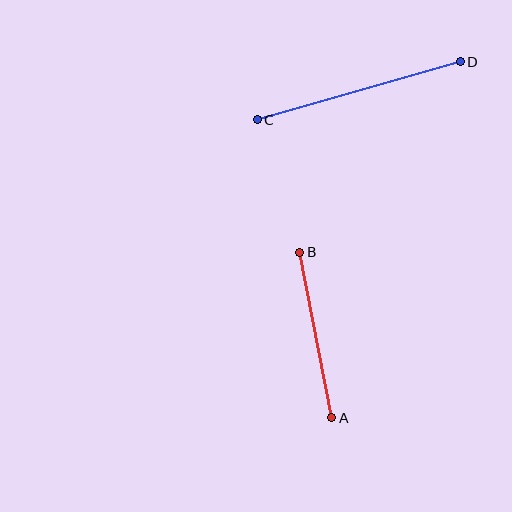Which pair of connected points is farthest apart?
Points C and D are farthest apart.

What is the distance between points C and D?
The distance is approximately 211 pixels.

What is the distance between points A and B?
The distance is approximately 169 pixels.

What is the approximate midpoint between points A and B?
The midpoint is at approximately (316, 335) pixels.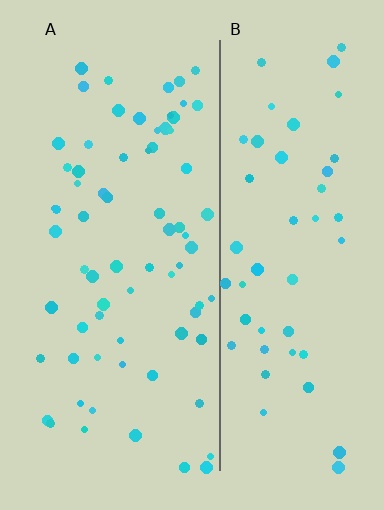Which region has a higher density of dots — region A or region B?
A (the left).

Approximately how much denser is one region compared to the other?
Approximately 1.4× — region A over region B.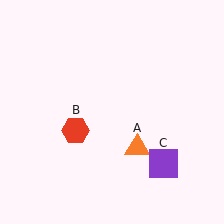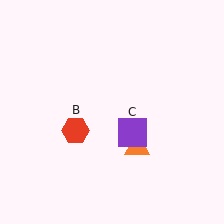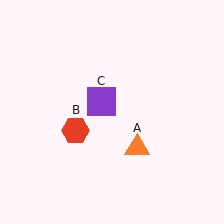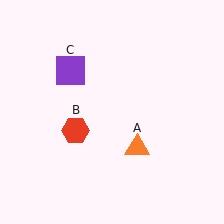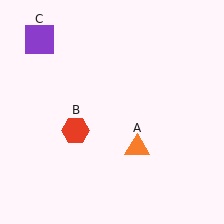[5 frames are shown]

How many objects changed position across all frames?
1 object changed position: purple square (object C).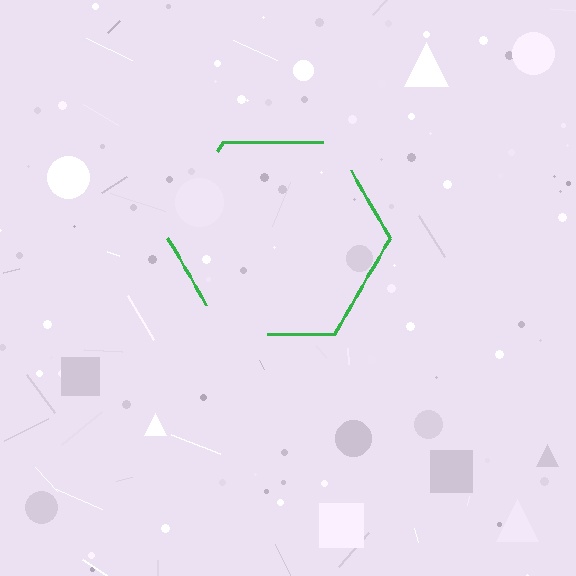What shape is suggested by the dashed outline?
The dashed outline suggests a hexagon.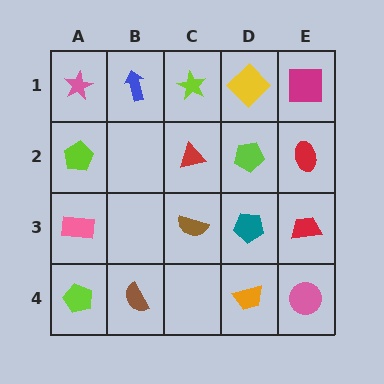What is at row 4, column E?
A pink circle.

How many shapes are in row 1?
5 shapes.